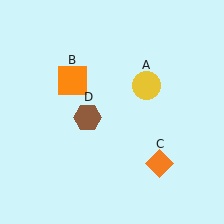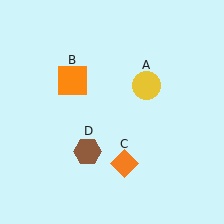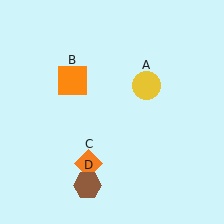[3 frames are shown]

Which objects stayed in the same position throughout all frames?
Yellow circle (object A) and orange square (object B) remained stationary.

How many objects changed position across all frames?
2 objects changed position: orange diamond (object C), brown hexagon (object D).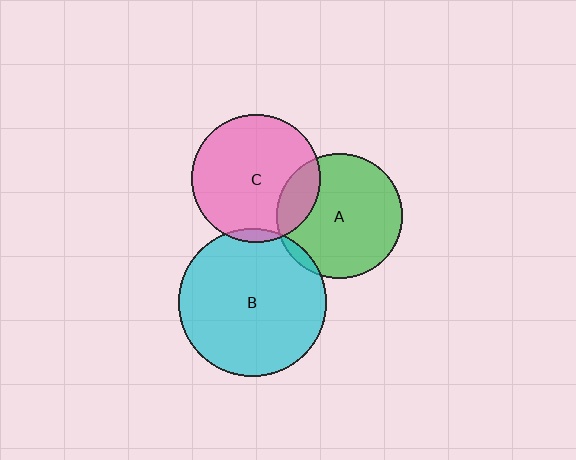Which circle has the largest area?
Circle B (cyan).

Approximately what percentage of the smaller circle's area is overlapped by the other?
Approximately 5%.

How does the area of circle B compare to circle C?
Approximately 1.3 times.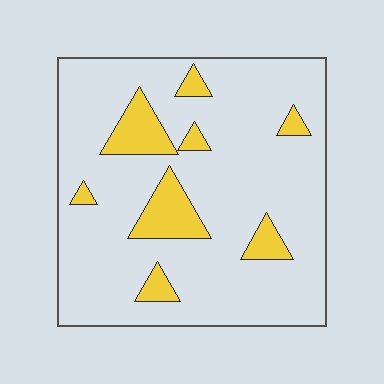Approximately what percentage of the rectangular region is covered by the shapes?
Approximately 15%.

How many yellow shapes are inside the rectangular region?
8.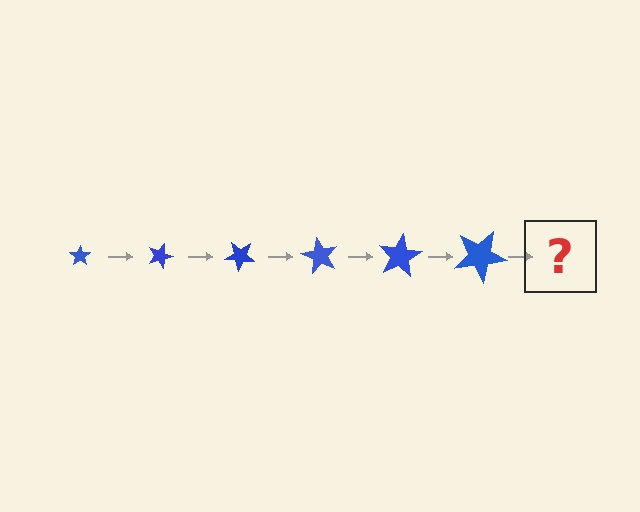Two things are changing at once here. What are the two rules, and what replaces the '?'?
The two rules are that the star grows larger each step and it rotates 20 degrees each step. The '?' should be a star, larger than the previous one and rotated 120 degrees from the start.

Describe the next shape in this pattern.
It should be a star, larger than the previous one and rotated 120 degrees from the start.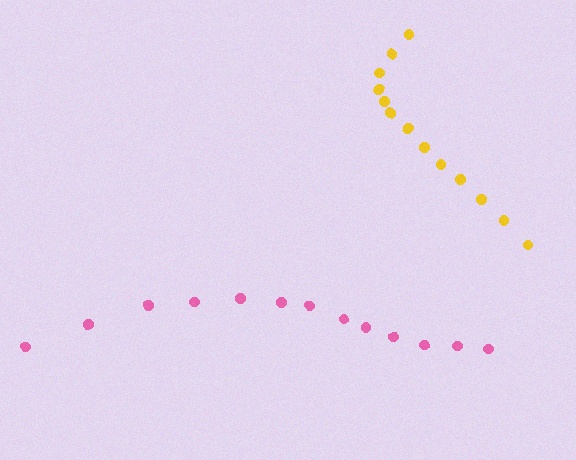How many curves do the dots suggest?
There are 2 distinct paths.